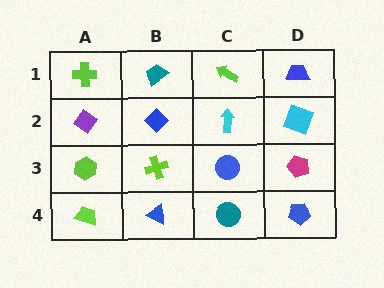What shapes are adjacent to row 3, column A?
A purple diamond (row 2, column A), a lime trapezoid (row 4, column A), a lime cross (row 3, column B).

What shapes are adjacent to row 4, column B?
A lime cross (row 3, column B), a lime trapezoid (row 4, column A), a teal circle (row 4, column C).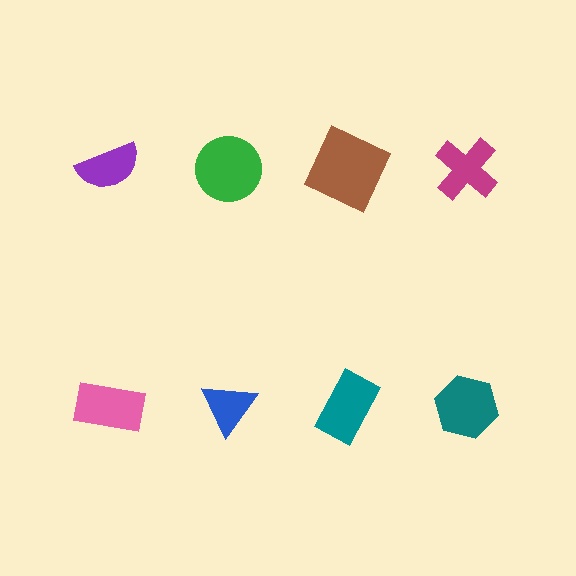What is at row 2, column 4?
A teal hexagon.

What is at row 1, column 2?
A green circle.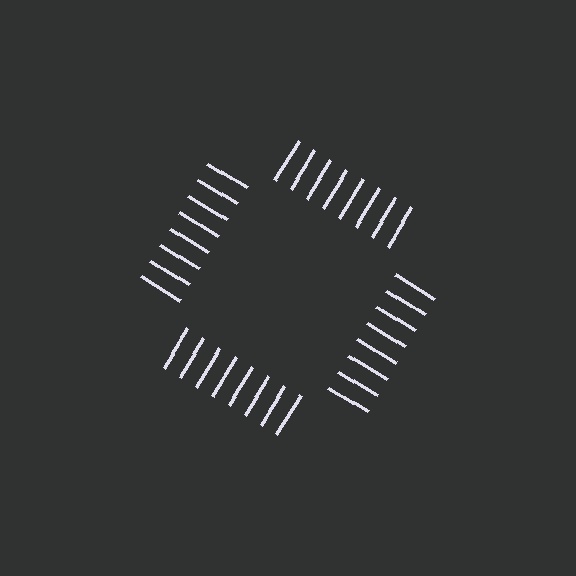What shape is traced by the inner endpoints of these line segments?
An illusory square — the line segments terminate on its edges but no continuous stroke is drawn.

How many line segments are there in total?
32 — 8 along each of the 4 edges.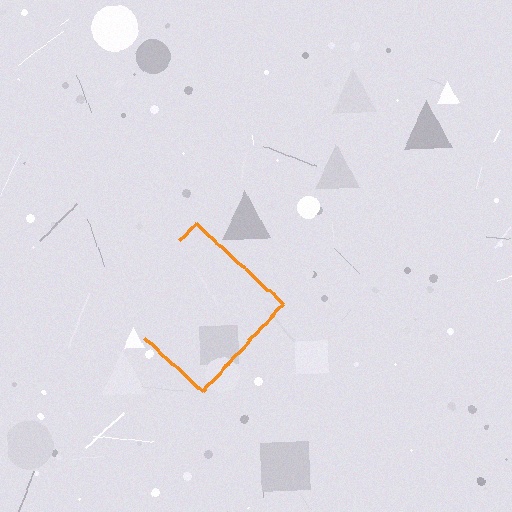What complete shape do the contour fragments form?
The contour fragments form a diamond.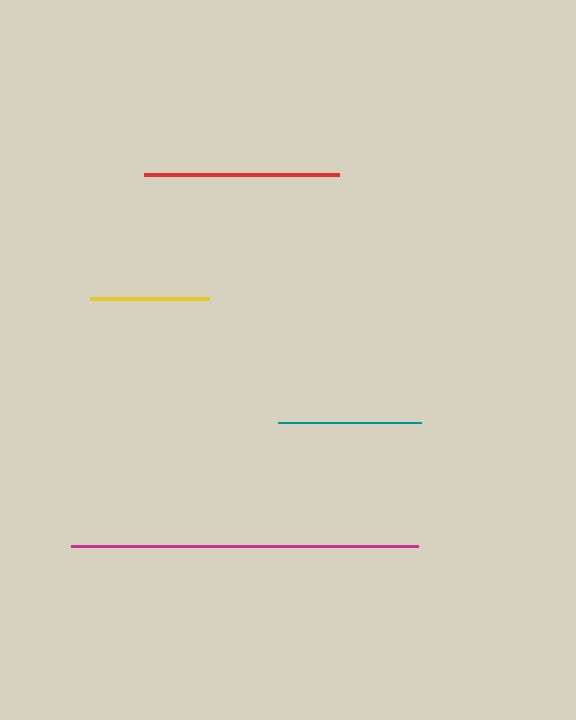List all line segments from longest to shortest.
From longest to shortest: magenta, red, teal, yellow.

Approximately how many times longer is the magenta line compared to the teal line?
The magenta line is approximately 2.4 times the length of the teal line.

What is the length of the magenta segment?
The magenta segment is approximately 347 pixels long.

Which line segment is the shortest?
The yellow line is the shortest at approximately 118 pixels.